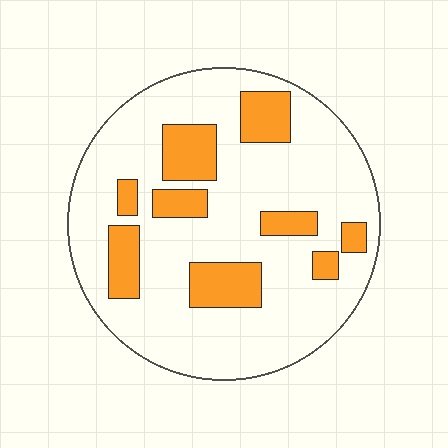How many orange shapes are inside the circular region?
9.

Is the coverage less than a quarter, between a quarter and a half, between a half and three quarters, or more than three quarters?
Less than a quarter.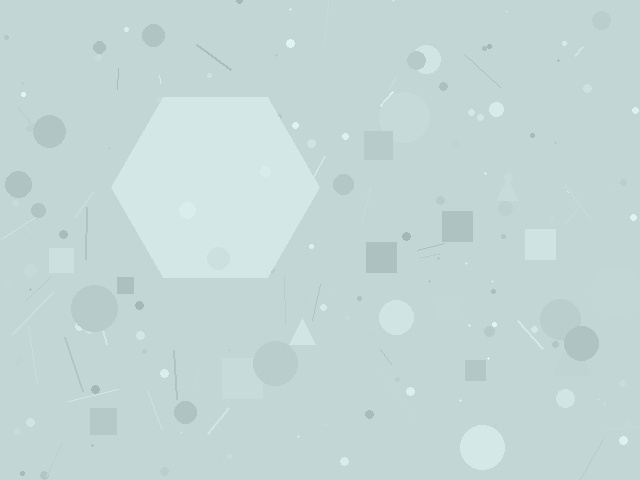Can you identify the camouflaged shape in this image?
The camouflaged shape is a hexagon.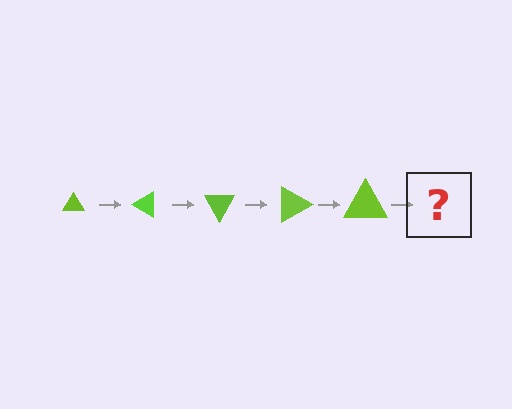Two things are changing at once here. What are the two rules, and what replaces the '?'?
The two rules are that the triangle grows larger each step and it rotates 30 degrees each step. The '?' should be a triangle, larger than the previous one and rotated 150 degrees from the start.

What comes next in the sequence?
The next element should be a triangle, larger than the previous one and rotated 150 degrees from the start.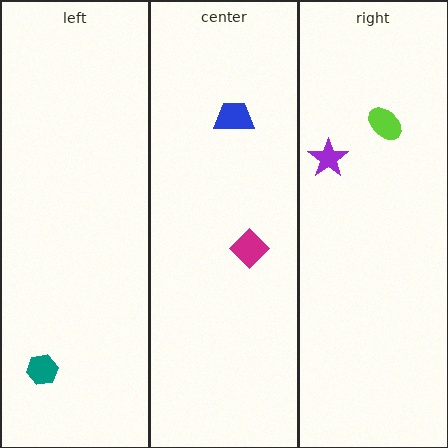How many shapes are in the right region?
2.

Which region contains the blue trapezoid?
The center region.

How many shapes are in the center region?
2.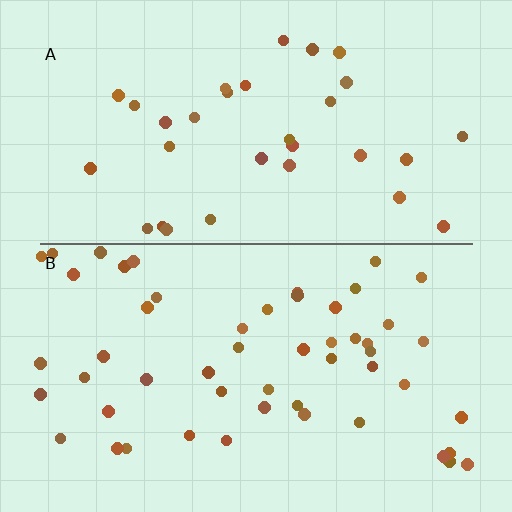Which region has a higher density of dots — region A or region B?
B (the bottom).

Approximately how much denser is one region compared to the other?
Approximately 1.6× — region B over region A.